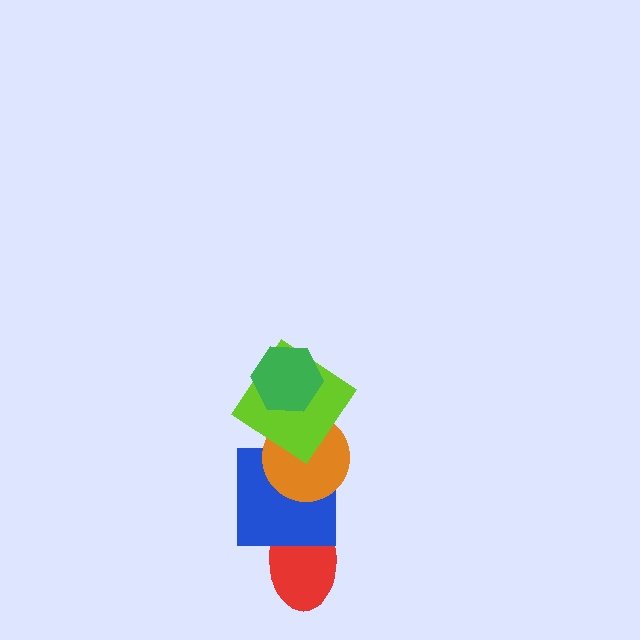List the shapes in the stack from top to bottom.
From top to bottom: the green hexagon, the lime diamond, the orange circle, the blue square, the red ellipse.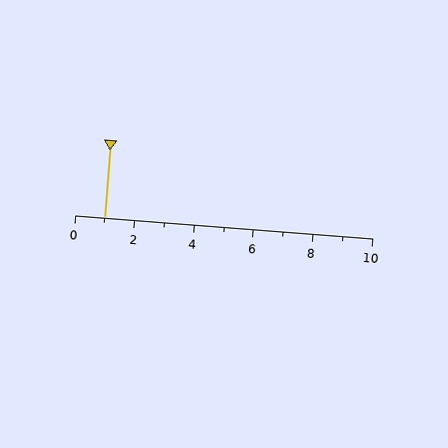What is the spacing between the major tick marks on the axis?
The major ticks are spaced 2 apart.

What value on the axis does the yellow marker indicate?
The marker indicates approximately 1.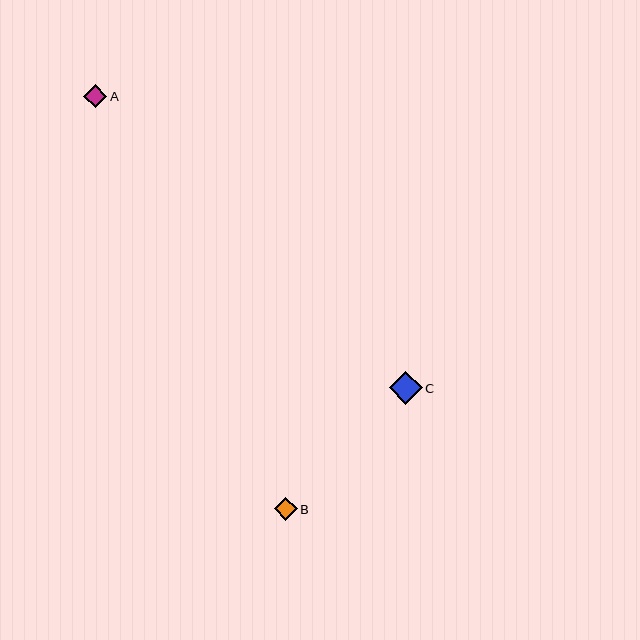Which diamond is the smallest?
Diamond B is the smallest with a size of approximately 22 pixels.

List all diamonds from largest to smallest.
From largest to smallest: C, A, B.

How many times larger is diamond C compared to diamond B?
Diamond C is approximately 1.5 times the size of diamond B.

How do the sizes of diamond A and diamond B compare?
Diamond A and diamond B are approximately the same size.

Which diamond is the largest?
Diamond C is the largest with a size of approximately 33 pixels.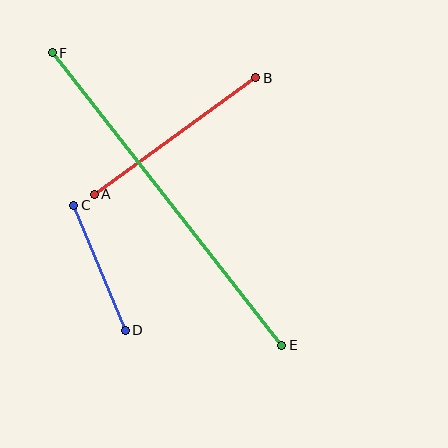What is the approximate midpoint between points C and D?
The midpoint is at approximately (99, 268) pixels.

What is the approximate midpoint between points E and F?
The midpoint is at approximately (167, 199) pixels.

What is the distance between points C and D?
The distance is approximately 135 pixels.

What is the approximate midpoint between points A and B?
The midpoint is at approximately (175, 136) pixels.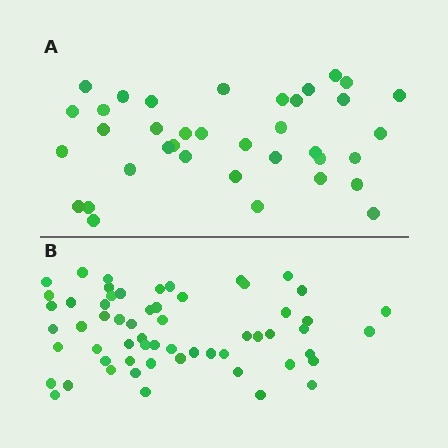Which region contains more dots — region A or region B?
Region B (the bottom region) has more dots.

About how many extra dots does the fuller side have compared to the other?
Region B has approximately 20 more dots than region A.